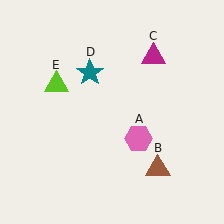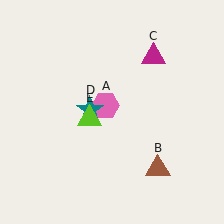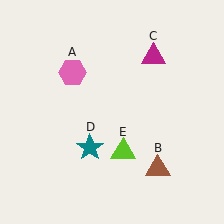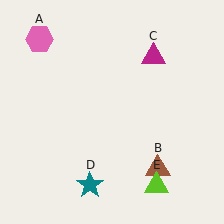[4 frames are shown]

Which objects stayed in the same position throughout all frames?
Brown triangle (object B) and magenta triangle (object C) remained stationary.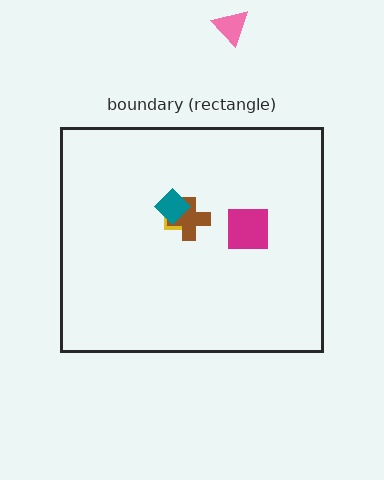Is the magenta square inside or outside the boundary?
Inside.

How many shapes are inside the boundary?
4 inside, 1 outside.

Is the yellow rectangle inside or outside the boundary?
Inside.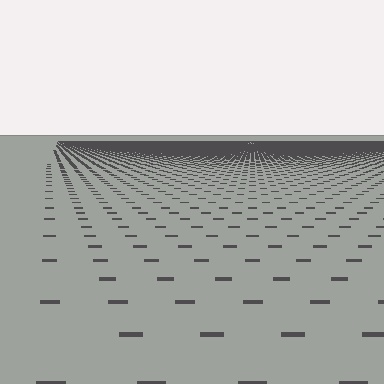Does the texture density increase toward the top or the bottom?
Density increases toward the top.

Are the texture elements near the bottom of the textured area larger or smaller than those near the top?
Larger. Near the bottom, elements are closer to the viewer and appear at a bigger on-screen size.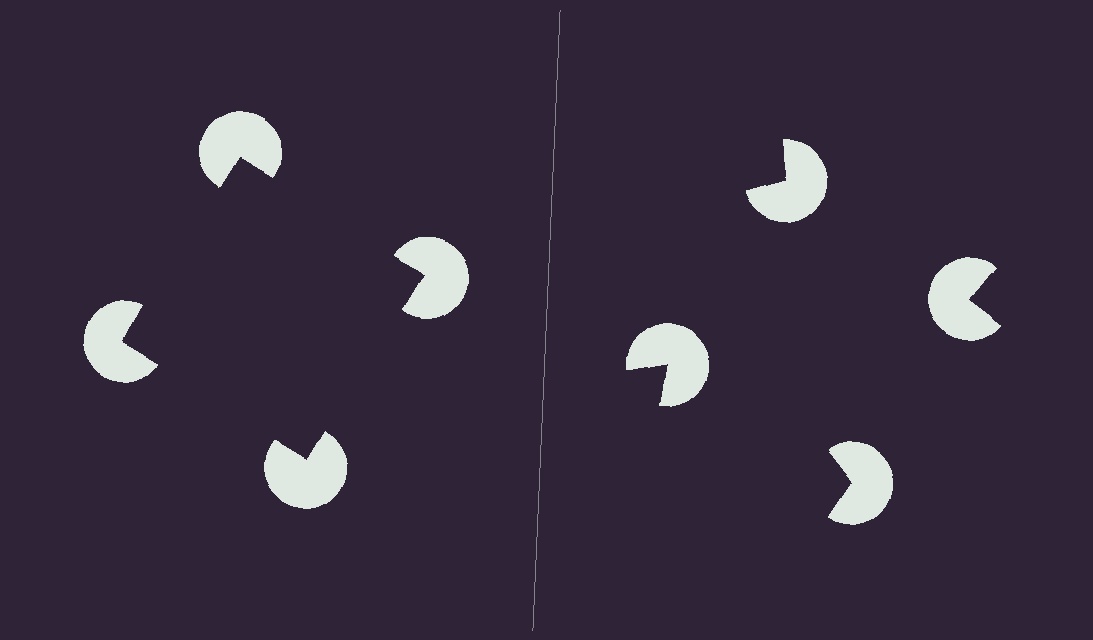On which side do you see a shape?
An illusory square appears on the left side. On the right side the wedge cuts are rotated, so no coherent shape forms.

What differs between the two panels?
The pac-man discs are positioned identically on both sides; only the wedge orientations differ. On the left they align to a square; on the right they are misaligned.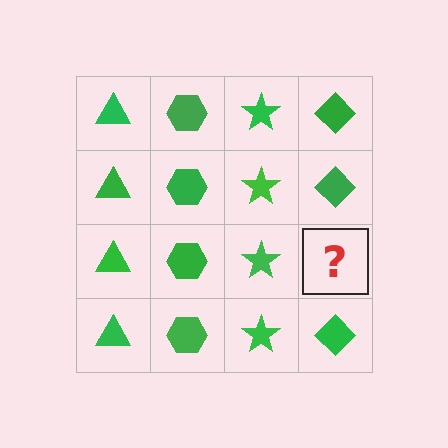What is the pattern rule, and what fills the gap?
The rule is that each column has a consistent shape. The gap should be filled with a green diamond.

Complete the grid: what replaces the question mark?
The question mark should be replaced with a green diamond.